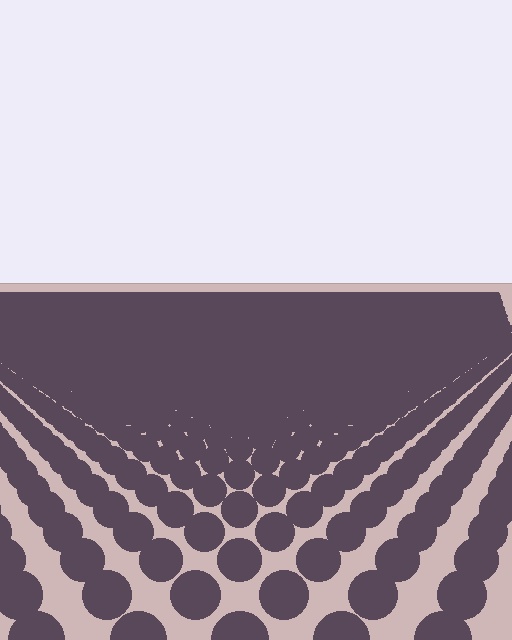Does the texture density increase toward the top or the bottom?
Density increases toward the top.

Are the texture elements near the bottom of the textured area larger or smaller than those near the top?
Larger. Near the bottom, elements are closer to the viewer and appear at a bigger on-screen size.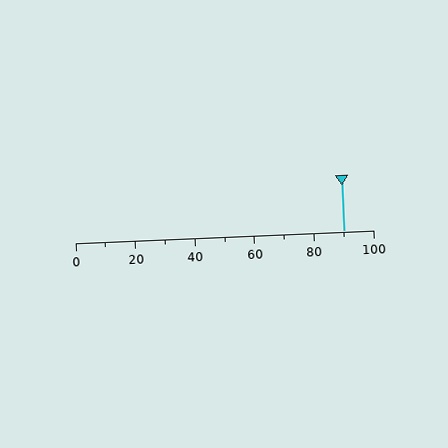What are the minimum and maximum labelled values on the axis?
The axis runs from 0 to 100.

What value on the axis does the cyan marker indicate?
The marker indicates approximately 90.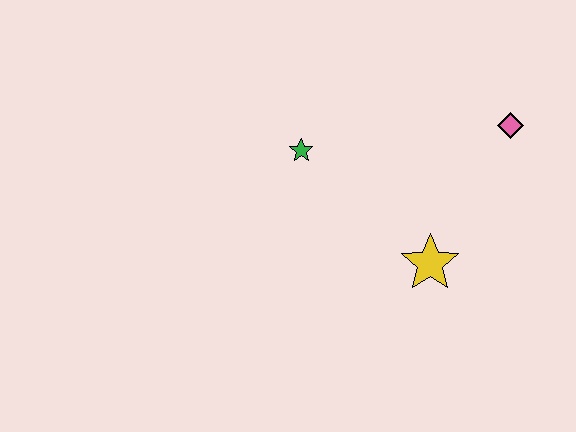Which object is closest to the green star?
The yellow star is closest to the green star.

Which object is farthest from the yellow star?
The green star is farthest from the yellow star.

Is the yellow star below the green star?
Yes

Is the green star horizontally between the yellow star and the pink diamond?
No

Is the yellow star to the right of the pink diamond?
No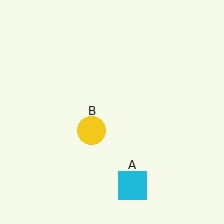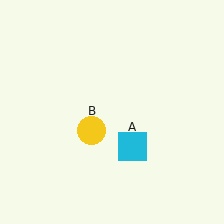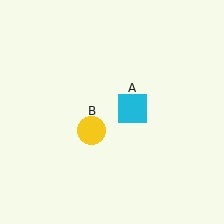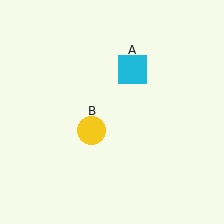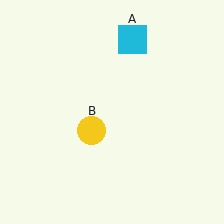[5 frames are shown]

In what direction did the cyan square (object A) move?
The cyan square (object A) moved up.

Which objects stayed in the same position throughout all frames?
Yellow circle (object B) remained stationary.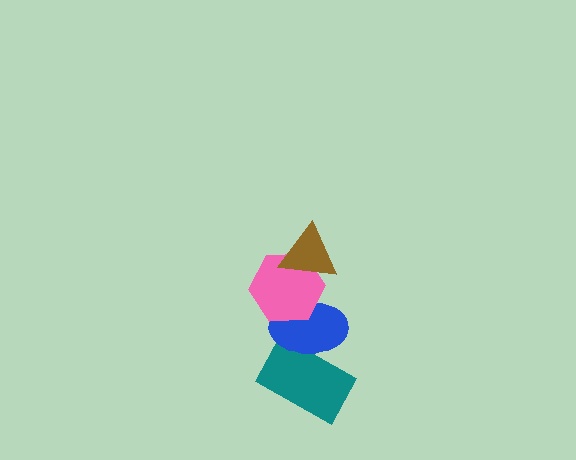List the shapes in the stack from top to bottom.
From top to bottom: the brown triangle, the pink hexagon, the blue ellipse, the teal rectangle.